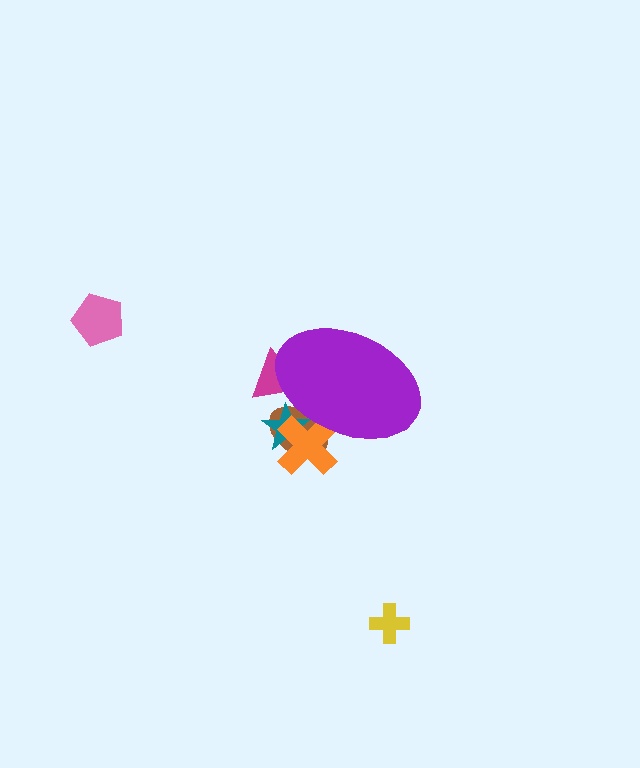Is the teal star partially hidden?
Yes, the teal star is partially hidden behind the purple ellipse.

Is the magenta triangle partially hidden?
Yes, the magenta triangle is partially hidden behind the purple ellipse.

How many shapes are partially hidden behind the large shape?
4 shapes are partially hidden.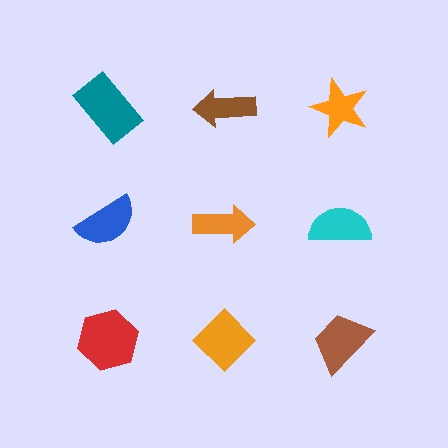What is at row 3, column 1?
A red hexagon.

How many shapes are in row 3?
3 shapes.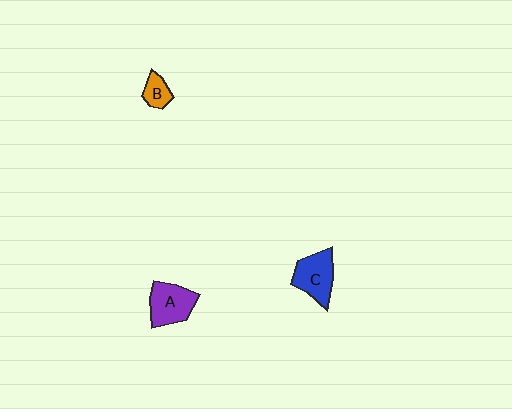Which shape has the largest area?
Shape A (purple).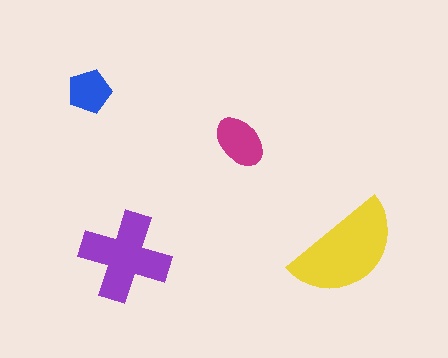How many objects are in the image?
There are 4 objects in the image.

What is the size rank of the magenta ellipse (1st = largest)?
3rd.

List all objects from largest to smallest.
The yellow semicircle, the purple cross, the magenta ellipse, the blue pentagon.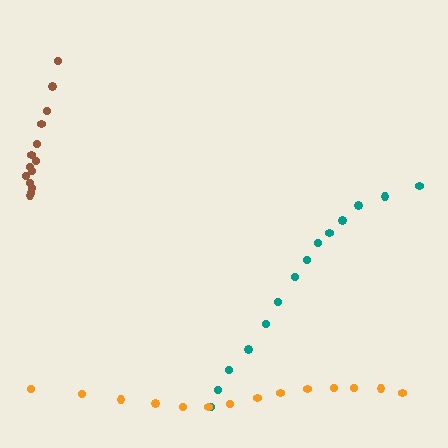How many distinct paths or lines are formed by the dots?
There are 3 distinct paths.